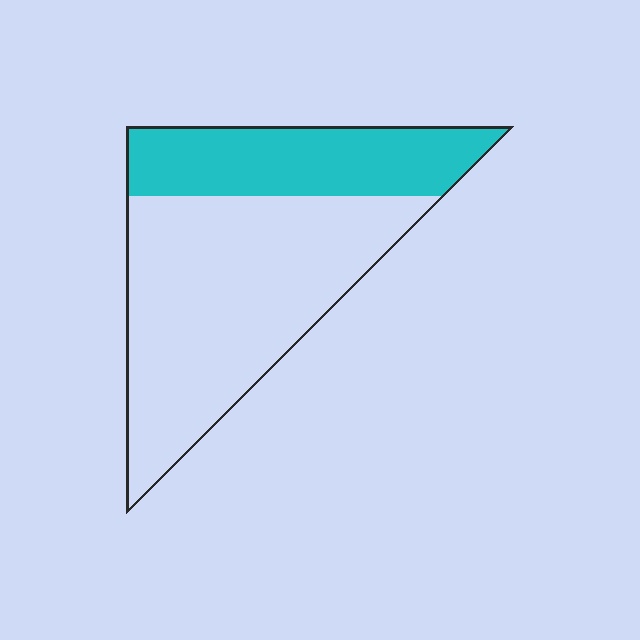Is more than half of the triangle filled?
No.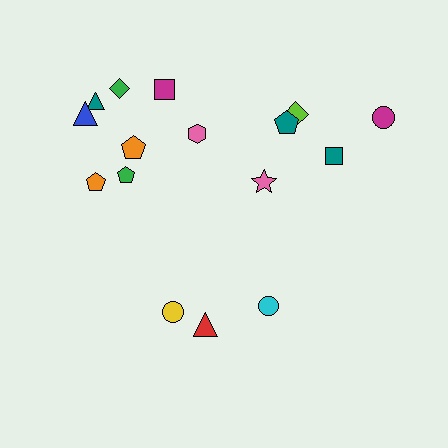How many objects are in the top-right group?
There are 5 objects.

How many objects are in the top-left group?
There are 8 objects.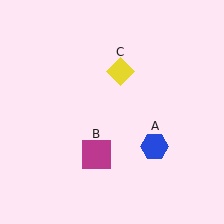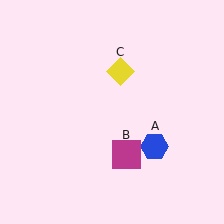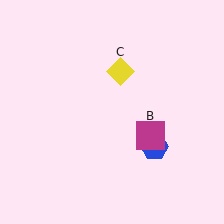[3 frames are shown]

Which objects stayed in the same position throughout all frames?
Blue hexagon (object A) and yellow diamond (object C) remained stationary.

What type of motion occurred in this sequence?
The magenta square (object B) rotated counterclockwise around the center of the scene.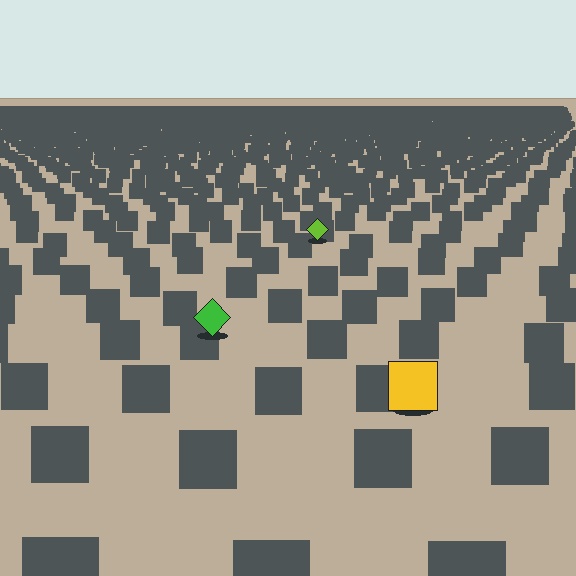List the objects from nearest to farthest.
From nearest to farthest: the yellow square, the green diamond, the lime diamond.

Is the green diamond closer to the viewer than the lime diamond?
Yes. The green diamond is closer — you can tell from the texture gradient: the ground texture is coarser near it.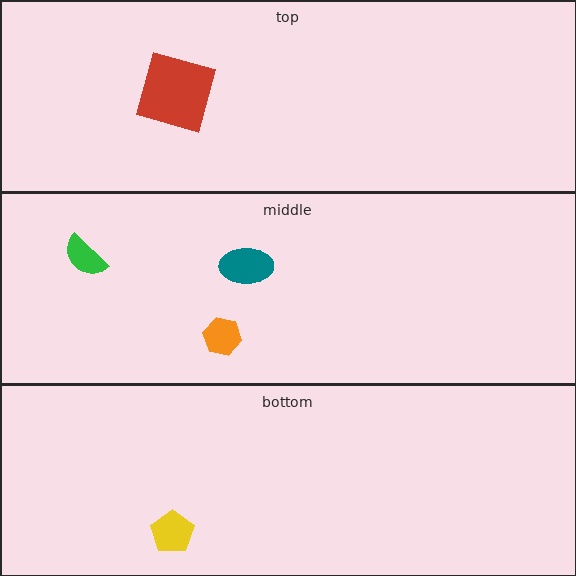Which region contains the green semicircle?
The middle region.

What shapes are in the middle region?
The teal ellipse, the orange hexagon, the green semicircle.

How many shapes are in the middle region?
3.